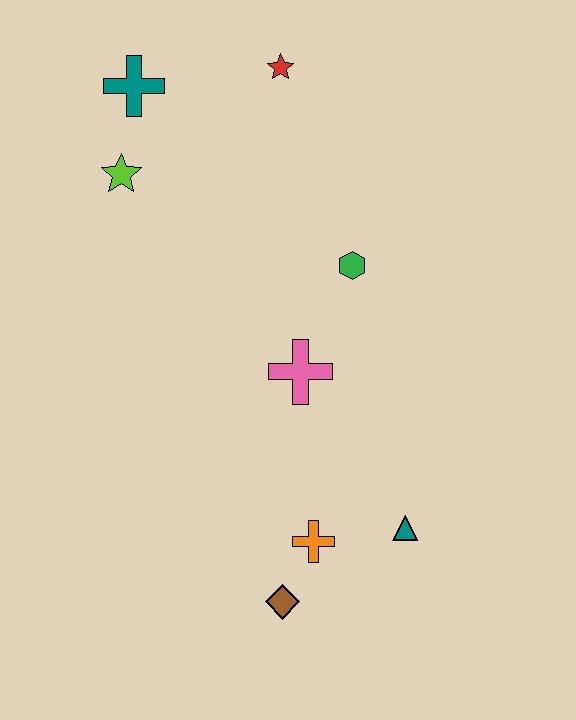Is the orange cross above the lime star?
No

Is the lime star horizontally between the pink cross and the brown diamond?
No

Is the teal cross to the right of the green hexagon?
No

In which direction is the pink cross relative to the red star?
The pink cross is below the red star.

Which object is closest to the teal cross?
The lime star is closest to the teal cross.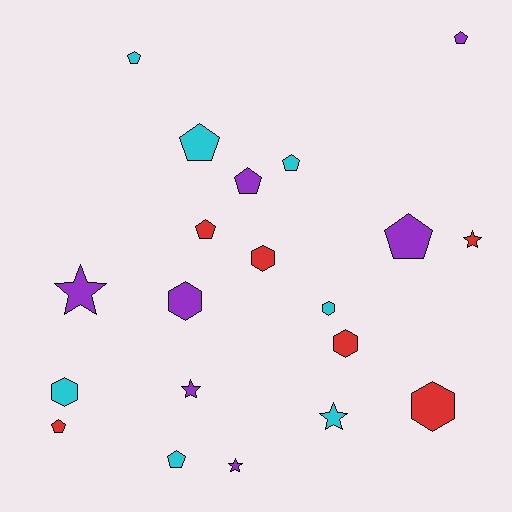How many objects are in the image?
There are 20 objects.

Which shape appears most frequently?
Pentagon, with 9 objects.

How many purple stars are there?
There are 3 purple stars.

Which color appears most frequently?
Cyan, with 7 objects.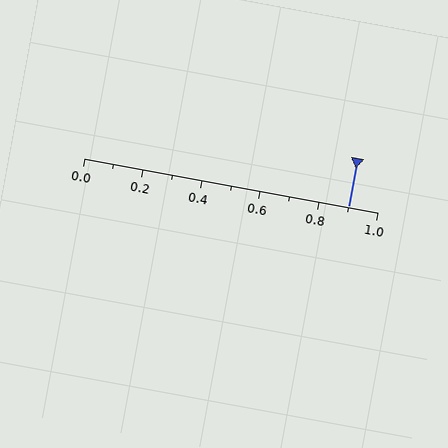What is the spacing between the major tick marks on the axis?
The major ticks are spaced 0.2 apart.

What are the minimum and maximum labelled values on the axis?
The axis runs from 0.0 to 1.0.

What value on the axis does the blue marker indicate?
The marker indicates approximately 0.9.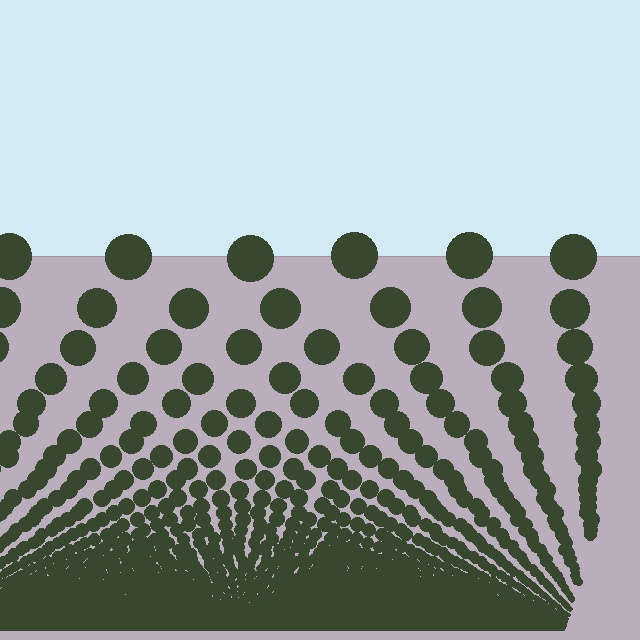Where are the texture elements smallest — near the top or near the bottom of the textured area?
Near the bottom.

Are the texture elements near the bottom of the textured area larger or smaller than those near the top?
Smaller. The gradient is inverted — elements near the bottom are smaller and denser.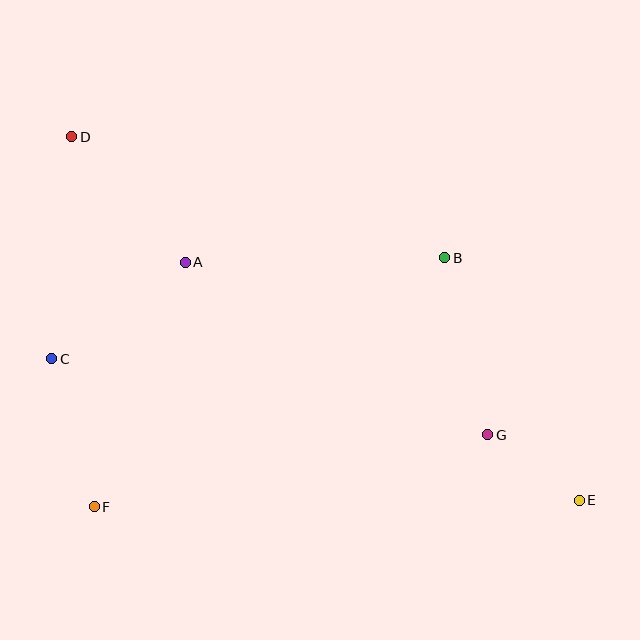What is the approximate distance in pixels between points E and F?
The distance between E and F is approximately 485 pixels.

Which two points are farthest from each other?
Points D and E are farthest from each other.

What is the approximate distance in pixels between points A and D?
The distance between A and D is approximately 169 pixels.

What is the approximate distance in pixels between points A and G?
The distance between A and G is approximately 348 pixels.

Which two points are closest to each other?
Points E and G are closest to each other.